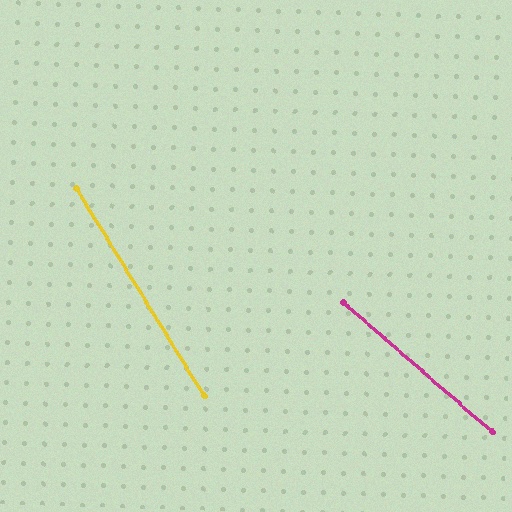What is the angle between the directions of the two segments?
Approximately 17 degrees.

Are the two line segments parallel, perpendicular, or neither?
Neither parallel nor perpendicular — they differ by about 17°.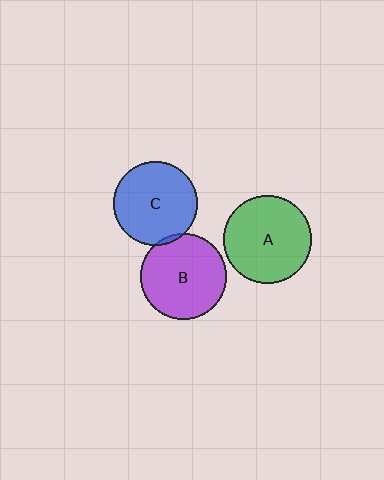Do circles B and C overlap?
Yes.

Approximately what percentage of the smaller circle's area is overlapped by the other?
Approximately 5%.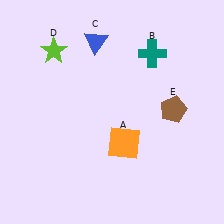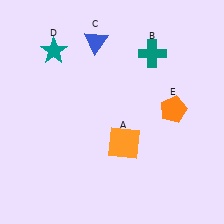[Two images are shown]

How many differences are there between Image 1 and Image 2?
There are 2 differences between the two images.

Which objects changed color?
D changed from lime to teal. E changed from brown to orange.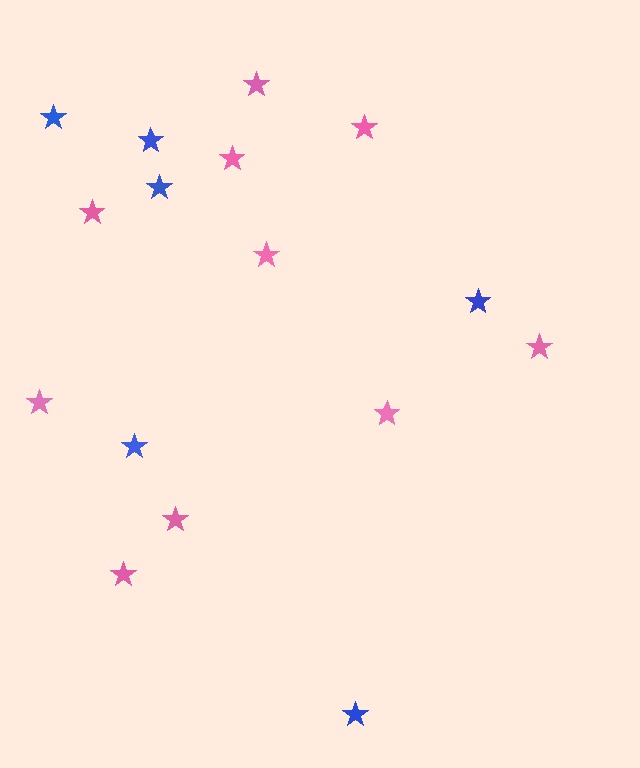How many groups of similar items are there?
There are 2 groups: one group of blue stars (6) and one group of pink stars (10).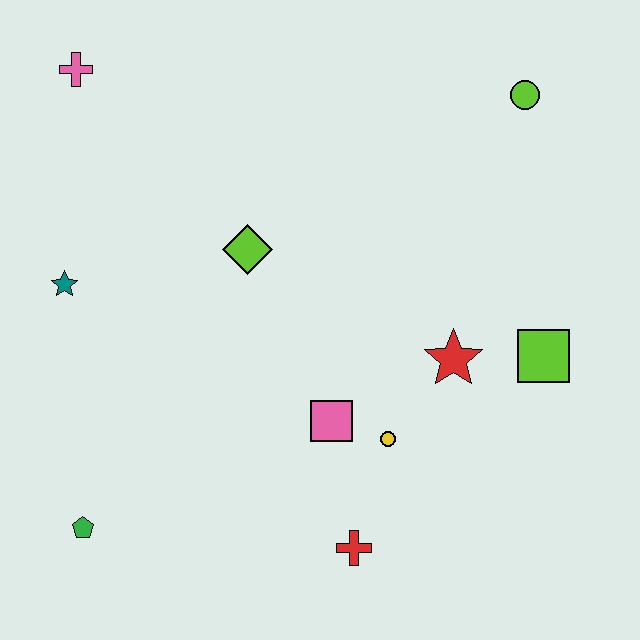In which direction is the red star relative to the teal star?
The red star is to the right of the teal star.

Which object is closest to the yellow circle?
The pink square is closest to the yellow circle.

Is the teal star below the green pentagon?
No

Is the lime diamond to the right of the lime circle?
No